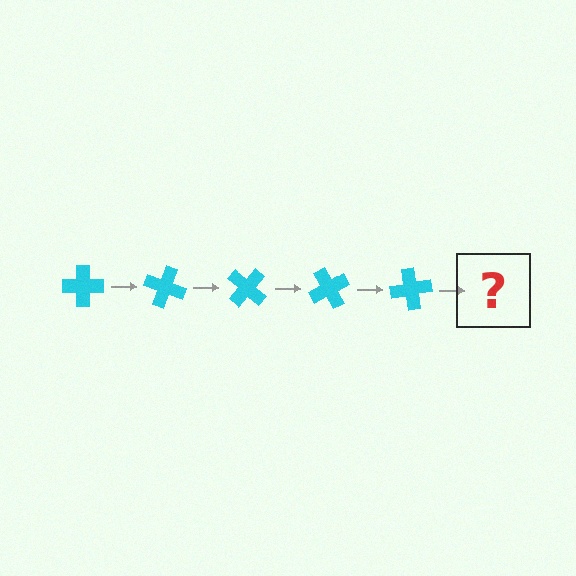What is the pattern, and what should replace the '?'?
The pattern is that the cross rotates 20 degrees each step. The '?' should be a cyan cross rotated 100 degrees.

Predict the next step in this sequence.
The next step is a cyan cross rotated 100 degrees.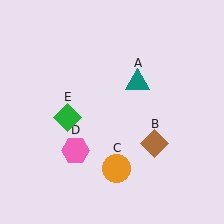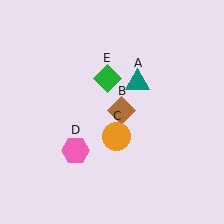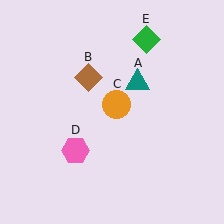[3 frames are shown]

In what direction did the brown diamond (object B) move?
The brown diamond (object B) moved up and to the left.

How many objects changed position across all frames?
3 objects changed position: brown diamond (object B), orange circle (object C), green diamond (object E).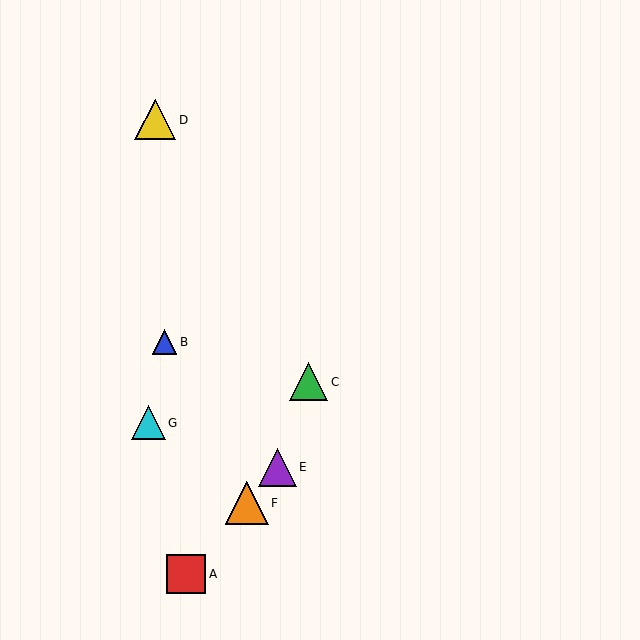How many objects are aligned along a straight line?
3 objects (A, E, F) are aligned along a straight line.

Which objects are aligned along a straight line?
Objects A, E, F are aligned along a straight line.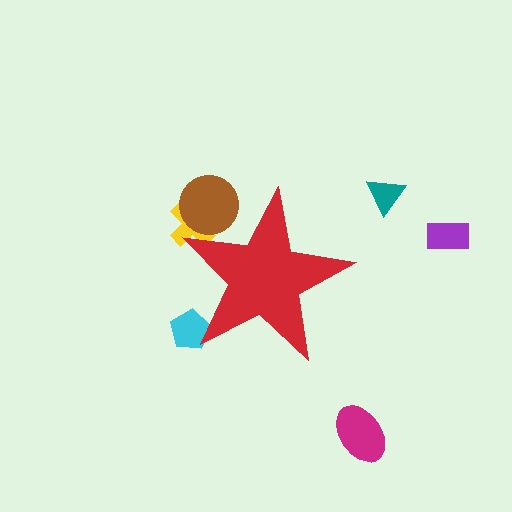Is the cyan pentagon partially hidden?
Yes, the cyan pentagon is partially hidden behind the red star.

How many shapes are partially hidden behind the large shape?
3 shapes are partially hidden.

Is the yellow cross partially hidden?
Yes, the yellow cross is partially hidden behind the red star.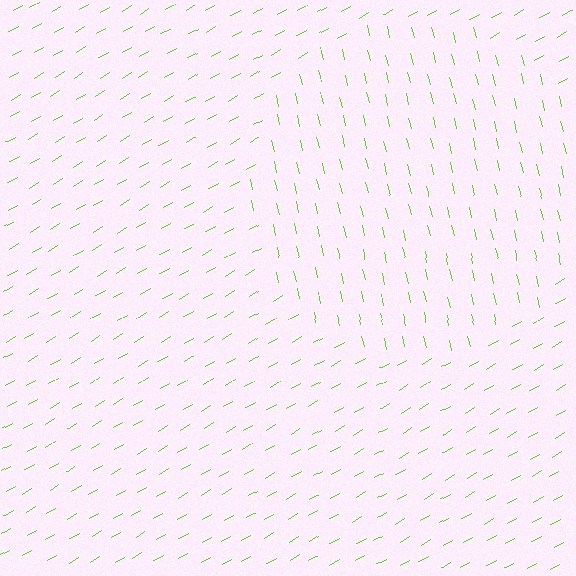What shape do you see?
I see a circle.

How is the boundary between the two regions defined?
The boundary is defined purely by a change in line orientation (approximately 73 degrees difference). All lines are the same color and thickness.